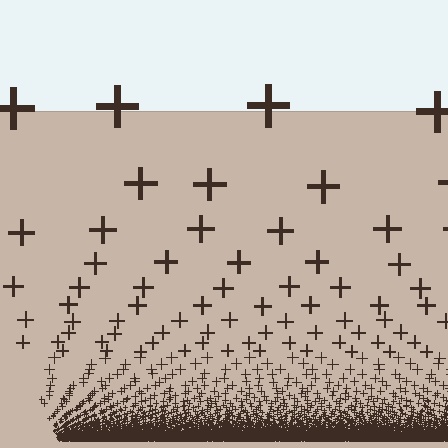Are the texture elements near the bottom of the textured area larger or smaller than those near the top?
Smaller. The gradient is inverted — elements near the bottom are smaller and denser.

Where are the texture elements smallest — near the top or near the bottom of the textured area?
Near the bottom.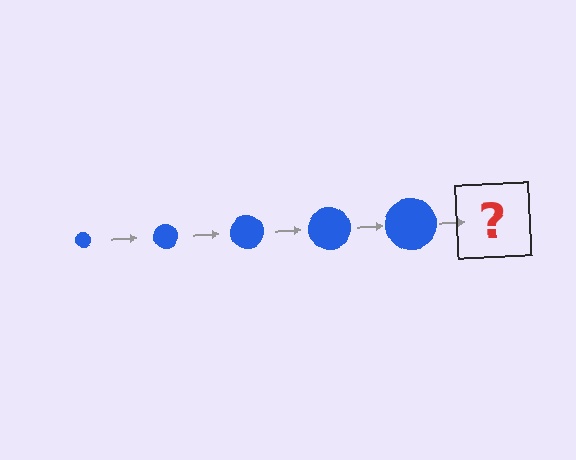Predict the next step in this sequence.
The next step is a blue circle, larger than the previous one.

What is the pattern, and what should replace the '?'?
The pattern is that the circle gets progressively larger each step. The '?' should be a blue circle, larger than the previous one.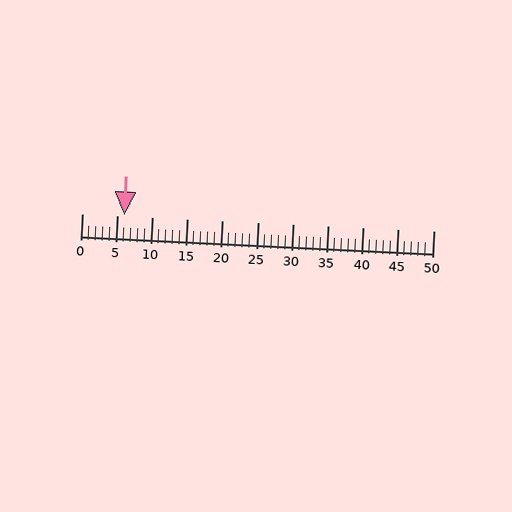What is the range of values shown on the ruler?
The ruler shows values from 0 to 50.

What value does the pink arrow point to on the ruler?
The pink arrow points to approximately 6.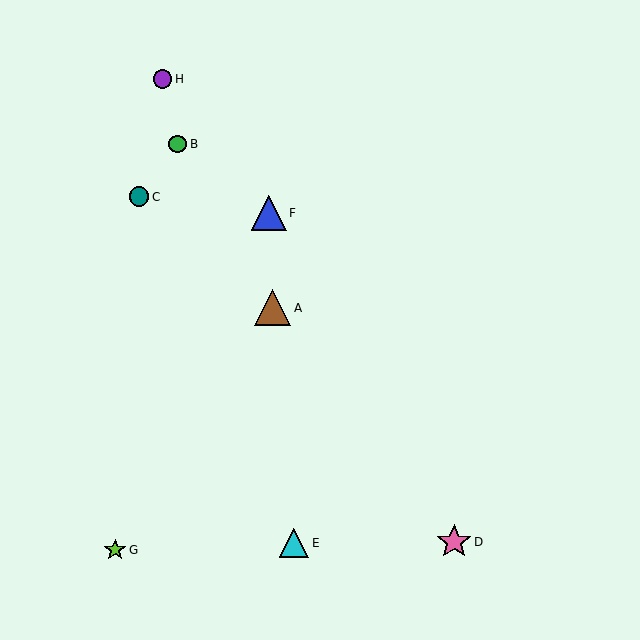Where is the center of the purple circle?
The center of the purple circle is at (163, 79).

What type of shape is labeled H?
Shape H is a purple circle.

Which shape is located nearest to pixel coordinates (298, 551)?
The cyan triangle (labeled E) at (294, 543) is nearest to that location.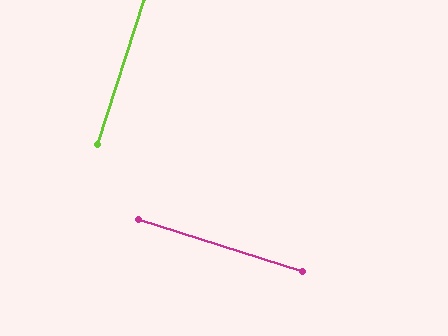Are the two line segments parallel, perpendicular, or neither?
Perpendicular — they meet at approximately 90°.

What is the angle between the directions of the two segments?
Approximately 90 degrees.